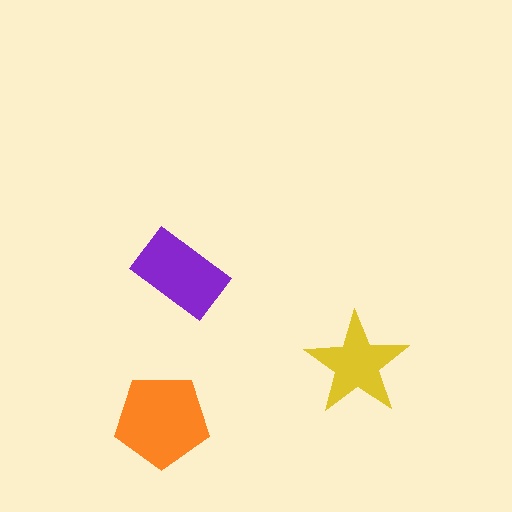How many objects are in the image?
There are 3 objects in the image.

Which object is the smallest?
The yellow star.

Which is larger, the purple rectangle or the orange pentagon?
The orange pentagon.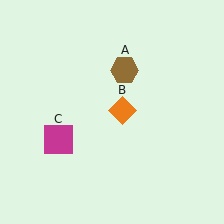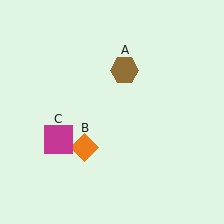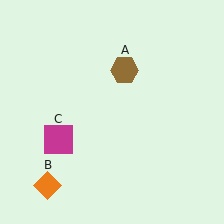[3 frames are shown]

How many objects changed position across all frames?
1 object changed position: orange diamond (object B).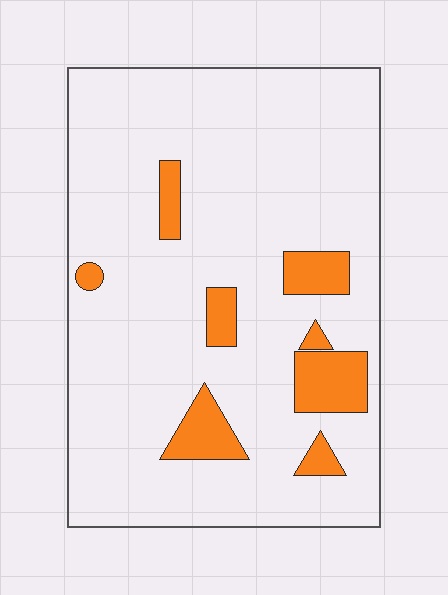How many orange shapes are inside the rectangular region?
8.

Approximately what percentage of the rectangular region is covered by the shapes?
Approximately 10%.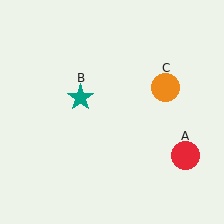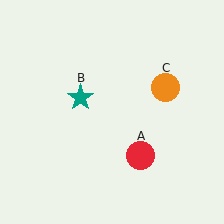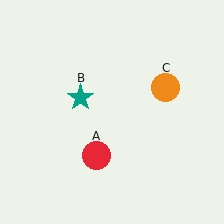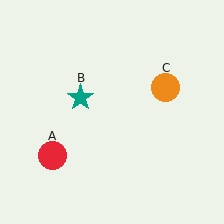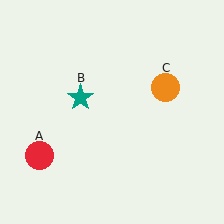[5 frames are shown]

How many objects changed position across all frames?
1 object changed position: red circle (object A).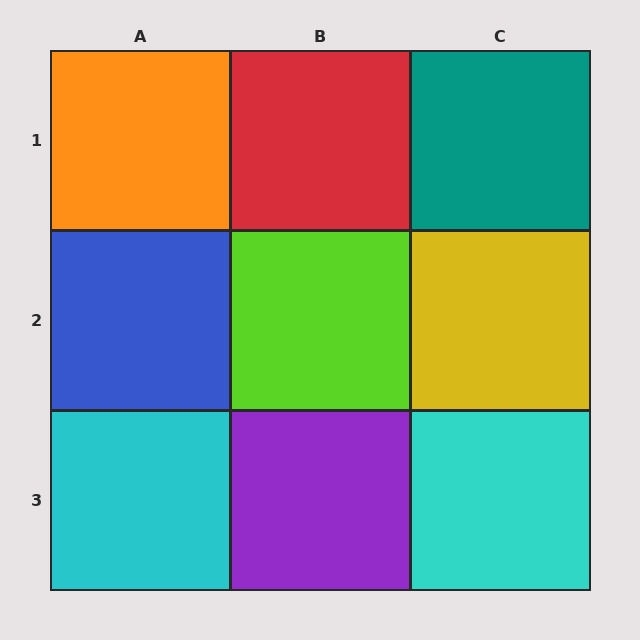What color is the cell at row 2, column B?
Lime.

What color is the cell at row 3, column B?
Purple.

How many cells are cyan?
2 cells are cyan.